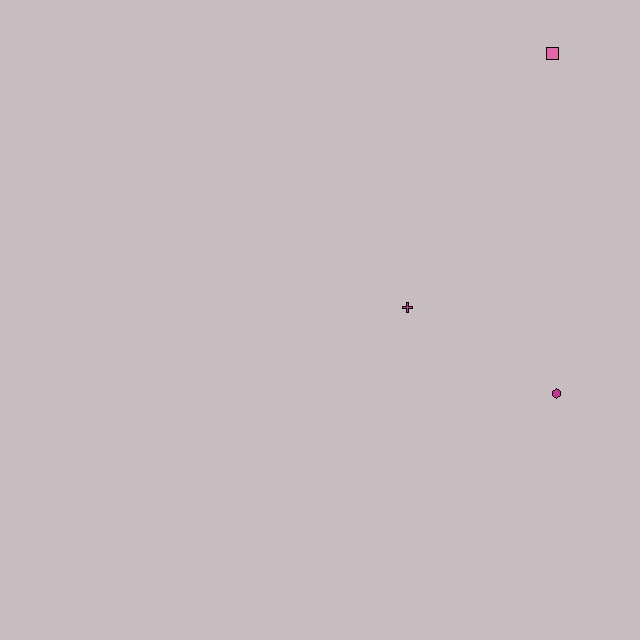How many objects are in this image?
There are 3 objects.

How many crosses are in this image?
There is 1 cross.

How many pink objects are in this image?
There is 1 pink object.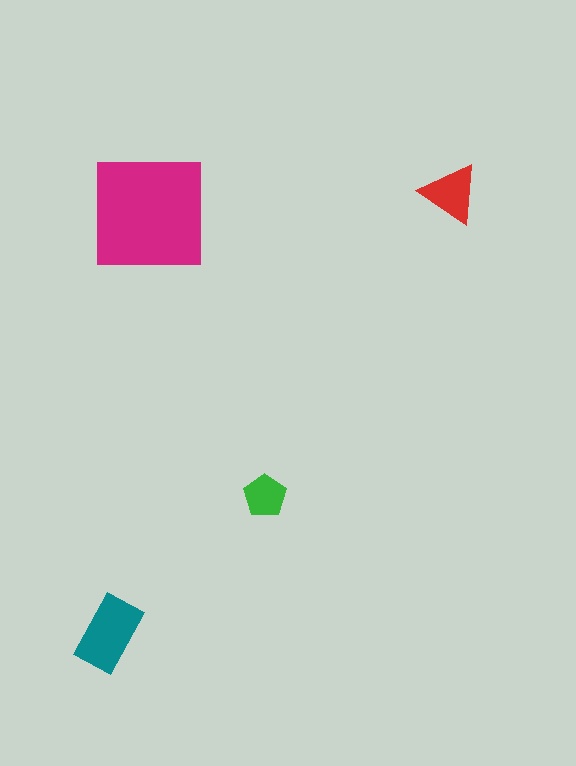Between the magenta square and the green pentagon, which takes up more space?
The magenta square.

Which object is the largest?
The magenta square.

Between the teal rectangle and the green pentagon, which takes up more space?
The teal rectangle.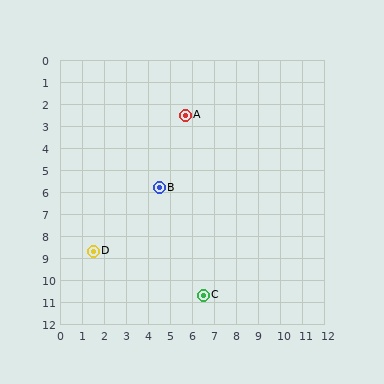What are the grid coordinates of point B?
Point B is at approximately (4.5, 5.8).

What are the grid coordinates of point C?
Point C is at approximately (6.5, 10.7).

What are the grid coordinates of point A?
Point A is at approximately (5.7, 2.5).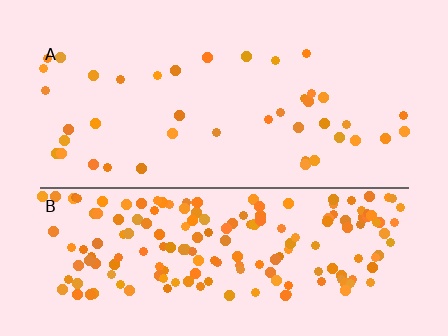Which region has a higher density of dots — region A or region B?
B (the bottom).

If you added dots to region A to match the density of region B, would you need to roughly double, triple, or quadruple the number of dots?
Approximately quadruple.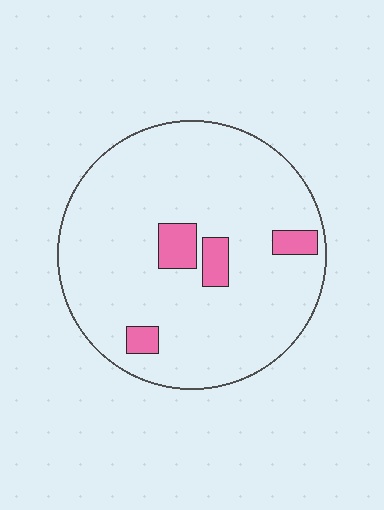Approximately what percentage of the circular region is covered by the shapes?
Approximately 10%.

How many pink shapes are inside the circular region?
4.